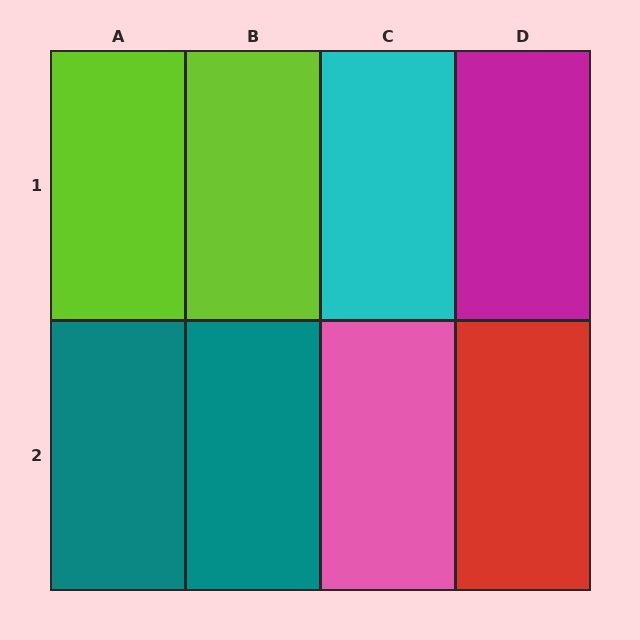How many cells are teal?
2 cells are teal.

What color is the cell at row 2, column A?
Teal.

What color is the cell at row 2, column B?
Teal.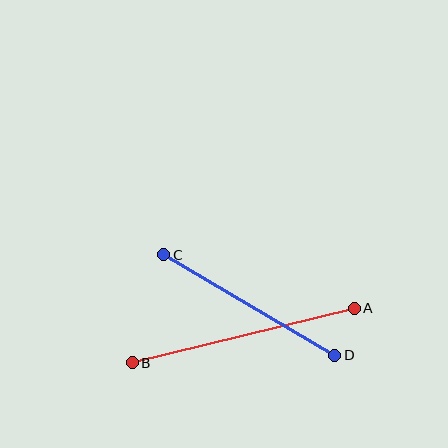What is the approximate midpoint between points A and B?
The midpoint is at approximately (243, 335) pixels.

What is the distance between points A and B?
The distance is approximately 228 pixels.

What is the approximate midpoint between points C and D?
The midpoint is at approximately (249, 305) pixels.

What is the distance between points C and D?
The distance is approximately 198 pixels.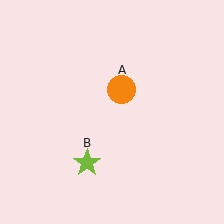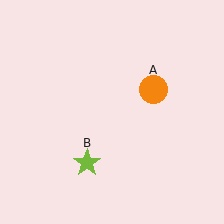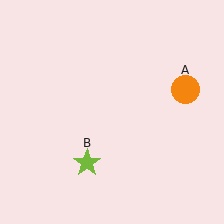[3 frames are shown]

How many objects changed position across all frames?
1 object changed position: orange circle (object A).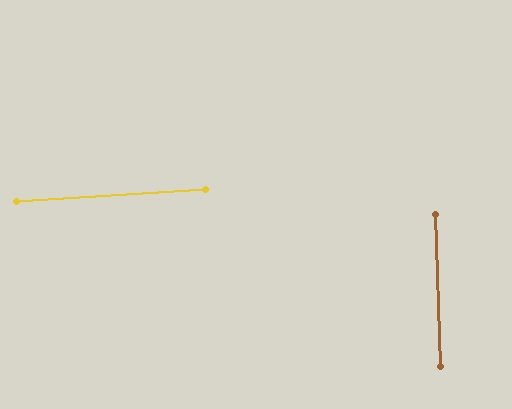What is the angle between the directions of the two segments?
Approximately 88 degrees.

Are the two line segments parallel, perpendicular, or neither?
Perpendicular — they meet at approximately 88°.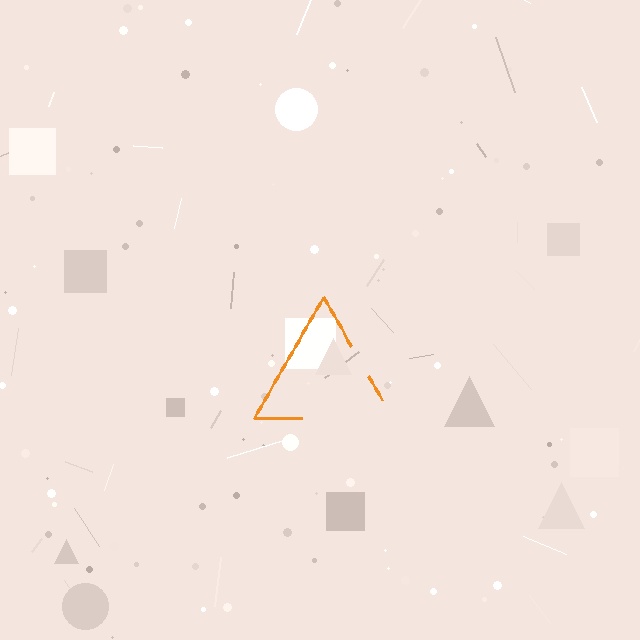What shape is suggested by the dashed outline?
The dashed outline suggests a triangle.